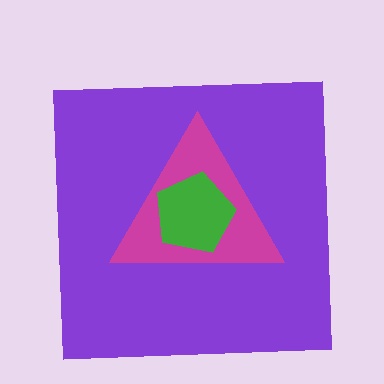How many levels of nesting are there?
3.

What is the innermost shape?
The green pentagon.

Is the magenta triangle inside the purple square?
Yes.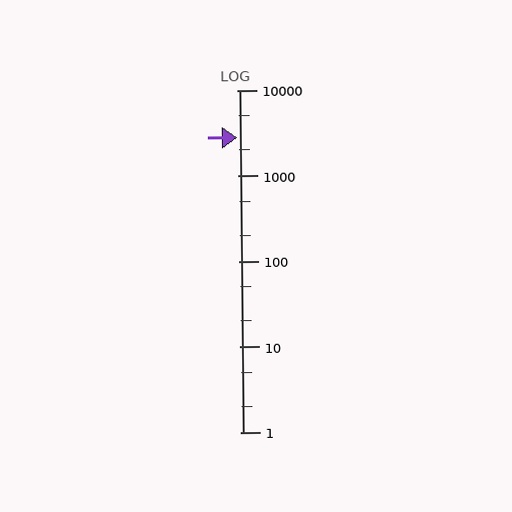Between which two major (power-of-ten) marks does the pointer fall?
The pointer is between 1000 and 10000.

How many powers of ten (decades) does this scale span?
The scale spans 4 decades, from 1 to 10000.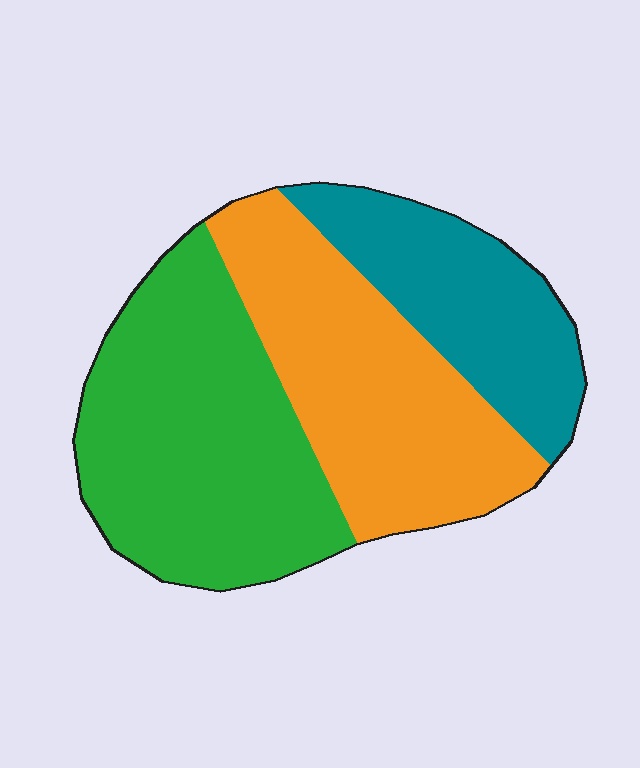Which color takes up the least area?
Teal, at roughly 25%.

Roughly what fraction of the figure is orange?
Orange covers 35% of the figure.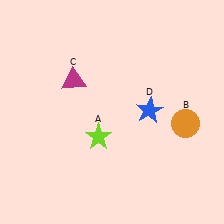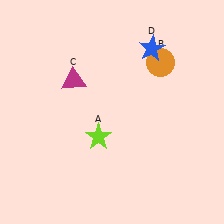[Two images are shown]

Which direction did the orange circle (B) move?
The orange circle (B) moved up.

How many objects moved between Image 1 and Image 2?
2 objects moved between the two images.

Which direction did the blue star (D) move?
The blue star (D) moved up.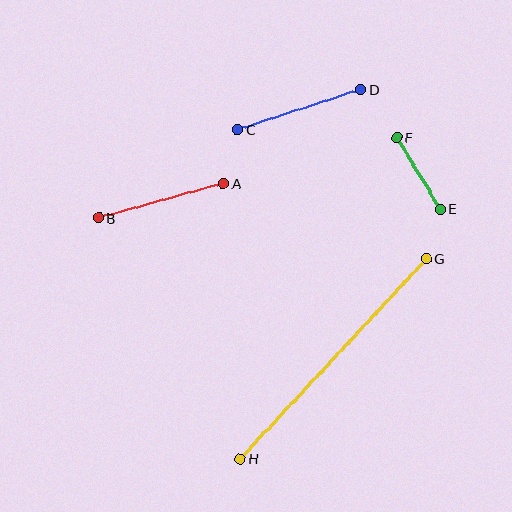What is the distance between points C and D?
The distance is approximately 130 pixels.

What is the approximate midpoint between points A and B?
The midpoint is at approximately (161, 201) pixels.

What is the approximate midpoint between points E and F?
The midpoint is at approximately (418, 173) pixels.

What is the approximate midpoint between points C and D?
The midpoint is at approximately (299, 109) pixels.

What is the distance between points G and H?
The distance is approximately 273 pixels.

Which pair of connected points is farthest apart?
Points G and H are farthest apart.